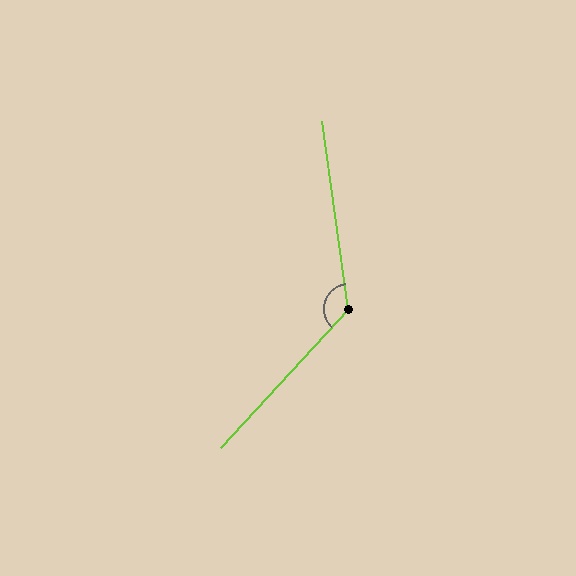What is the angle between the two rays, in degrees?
Approximately 130 degrees.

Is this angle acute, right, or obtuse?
It is obtuse.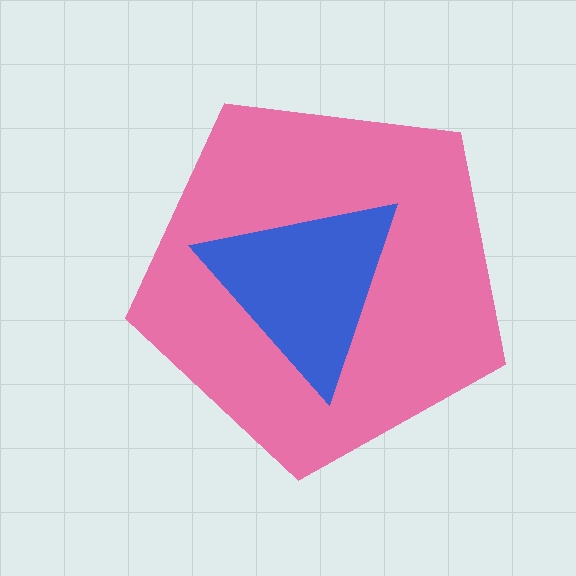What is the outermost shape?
The pink pentagon.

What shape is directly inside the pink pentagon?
The blue triangle.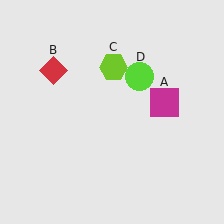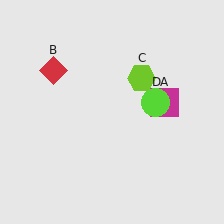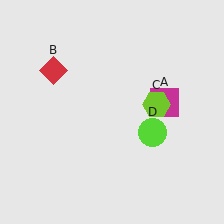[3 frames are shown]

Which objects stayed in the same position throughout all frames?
Magenta square (object A) and red diamond (object B) remained stationary.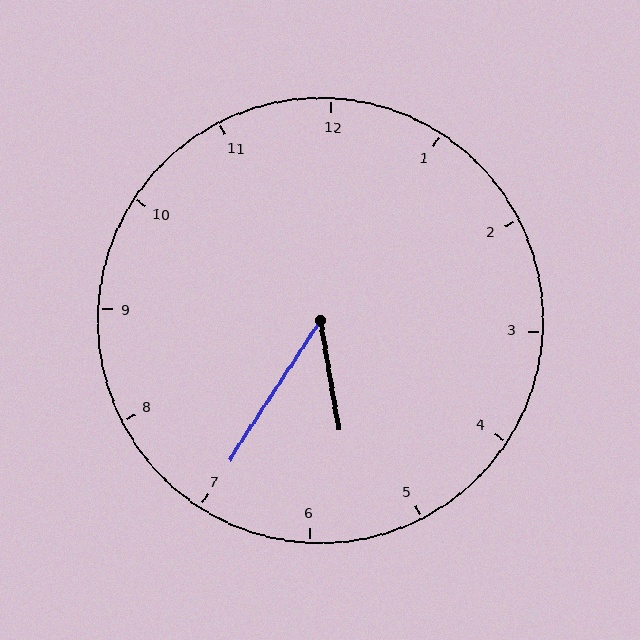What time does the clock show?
5:35.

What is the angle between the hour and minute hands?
Approximately 42 degrees.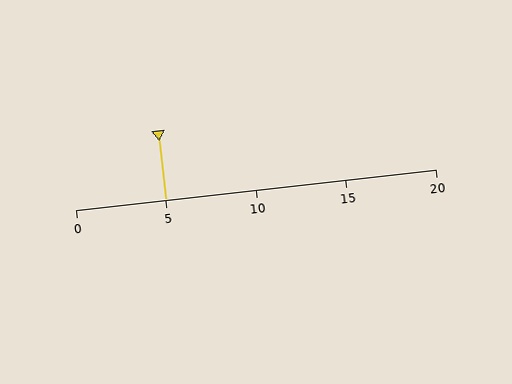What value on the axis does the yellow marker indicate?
The marker indicates approximately 5.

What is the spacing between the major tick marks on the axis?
The major ticks are spaced 5 apart.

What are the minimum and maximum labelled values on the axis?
The axis runs from 0 to 20.